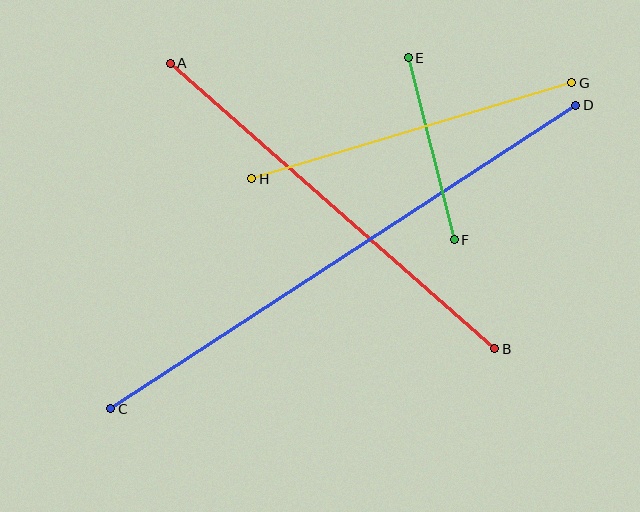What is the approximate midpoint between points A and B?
The midpoint is at approximately (332, 206) pixels.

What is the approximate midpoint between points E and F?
The midpoint is at approximately (431, 149) pixels.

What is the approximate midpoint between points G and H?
The midpoint is at approximately (412, 131) pixels.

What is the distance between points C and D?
The distance is approximately 555 pixels.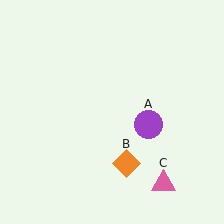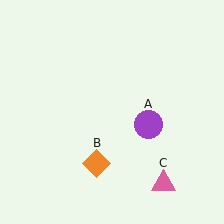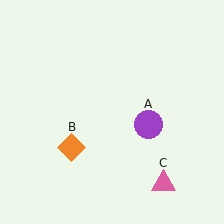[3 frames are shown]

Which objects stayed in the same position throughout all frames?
Purple circle (object A) and pink triangle (object C) remained stationary.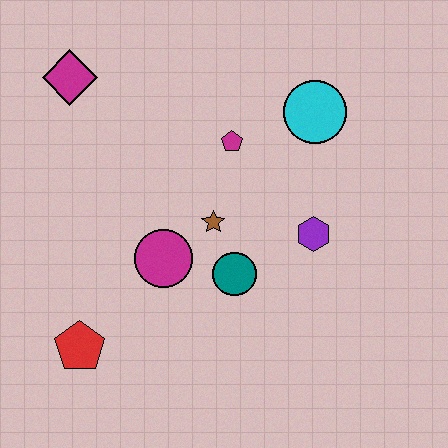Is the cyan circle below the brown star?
No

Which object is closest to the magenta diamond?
The magenta pentagon is closest to the magenta diamond.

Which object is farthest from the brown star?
The magenta diamond is farthest from the brown star.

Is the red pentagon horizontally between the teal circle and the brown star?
No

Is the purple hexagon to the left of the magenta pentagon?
No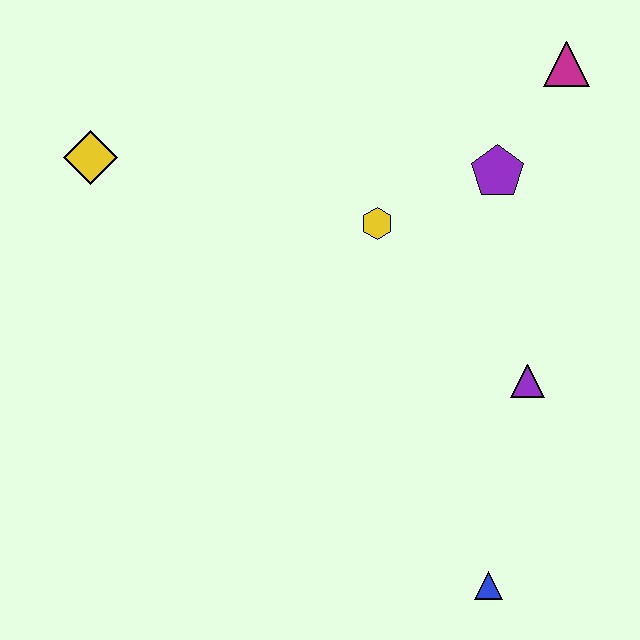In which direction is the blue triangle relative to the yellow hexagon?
The blue triangle is below the yellow hexagon.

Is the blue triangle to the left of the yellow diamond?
No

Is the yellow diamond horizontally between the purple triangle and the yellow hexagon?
No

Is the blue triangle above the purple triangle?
No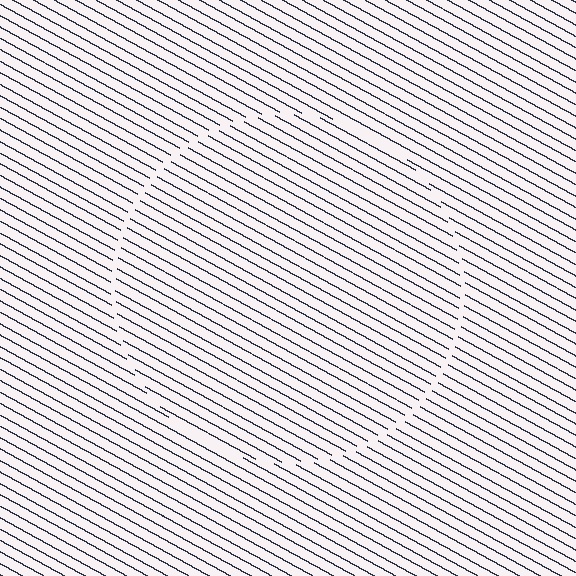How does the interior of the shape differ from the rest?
The interior of the shape contains the same grating, shifted by half a period — the contour is defined by the phase discontinuity where line-ends from the inner and outer gratings abut.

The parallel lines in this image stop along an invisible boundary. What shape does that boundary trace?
An illusory circle. The interior of the shape contains the same grating, shifted by half a period — the contour is defined by the phase discontinuity where line-ends from the inner and outer gratings abut.